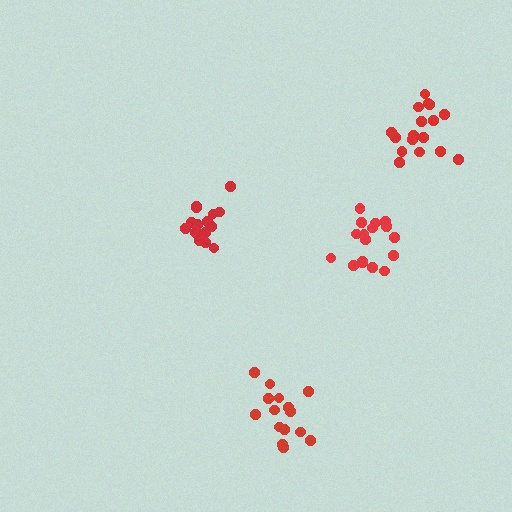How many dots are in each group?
Group 1: 16 dots, Group 2: 17 dots, Group 3: 17 dots, Group 4: 15 dots (65 total).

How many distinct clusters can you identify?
There are 4 distinct clusters.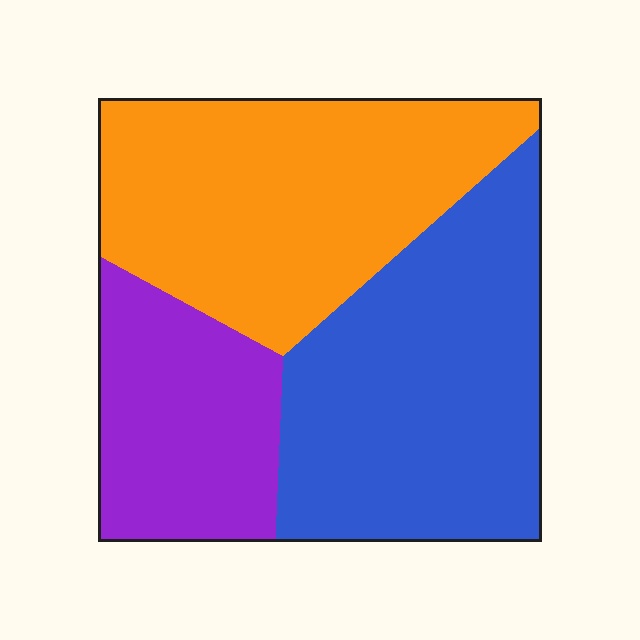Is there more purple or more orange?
Orange.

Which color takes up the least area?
Purple, at roughly 20%.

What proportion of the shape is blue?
Blue covers 40% of the shape.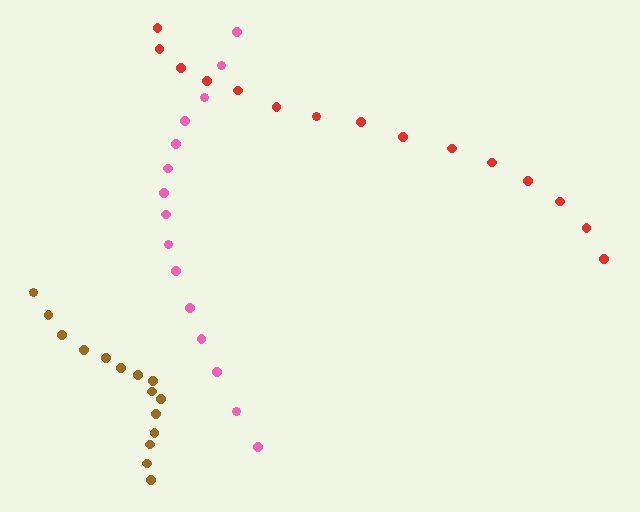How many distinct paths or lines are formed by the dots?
There are 3 distinct paths.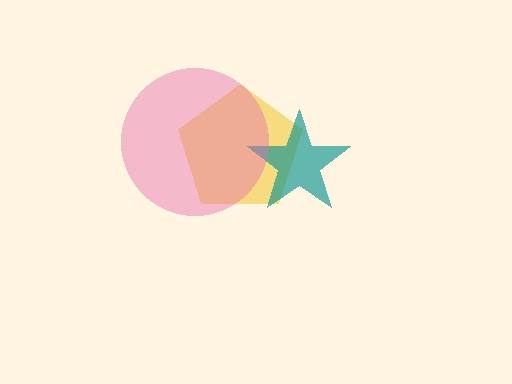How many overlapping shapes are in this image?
There are 3 overlapping shapes in the image.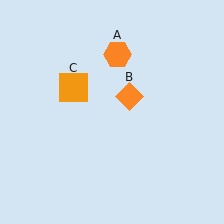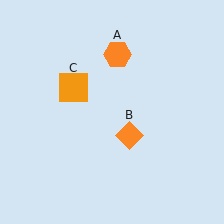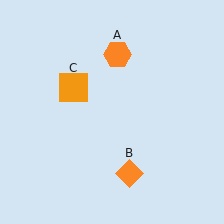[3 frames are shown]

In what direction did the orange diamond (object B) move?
The orange diamond (object B) moved down.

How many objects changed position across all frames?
1 object changed position: orange diamond (object B).